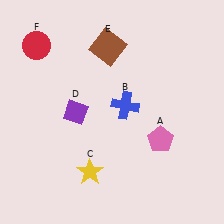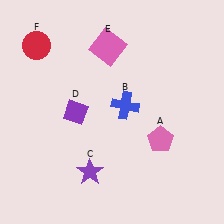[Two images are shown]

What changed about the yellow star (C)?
In Image 1, C is yellow. In Image 2, it changed to purple.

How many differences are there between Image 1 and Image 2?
There are 2 differences between the two images.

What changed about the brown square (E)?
In Image 1, E is brown. In Image 2, it changed to pink.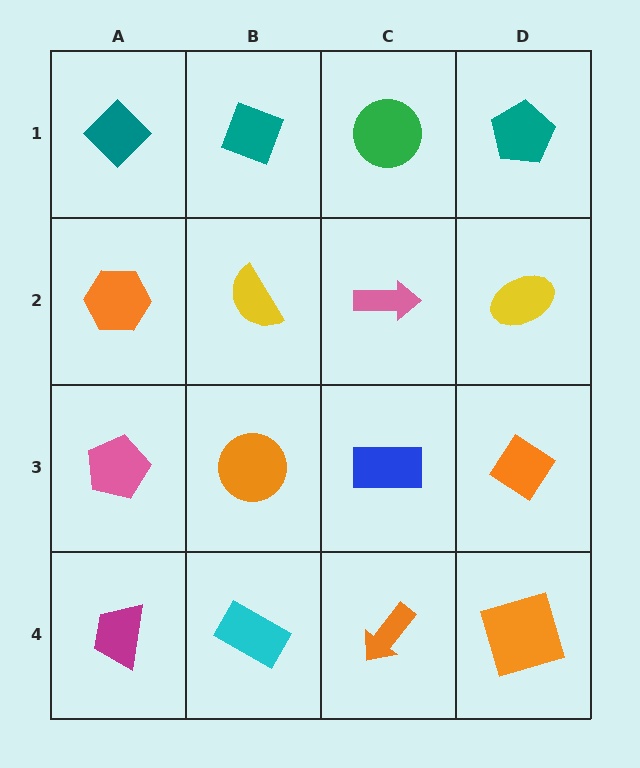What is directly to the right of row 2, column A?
A yellow semicircle.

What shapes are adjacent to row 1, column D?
A yellow ellipse (row 2, column D), a green circle (row 1, column C).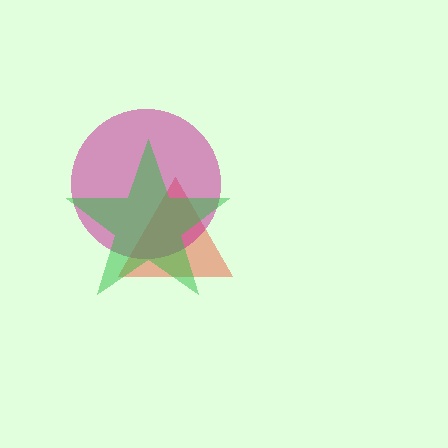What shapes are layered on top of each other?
The layered shapes are: a red triangle, a magenta circle, a green star.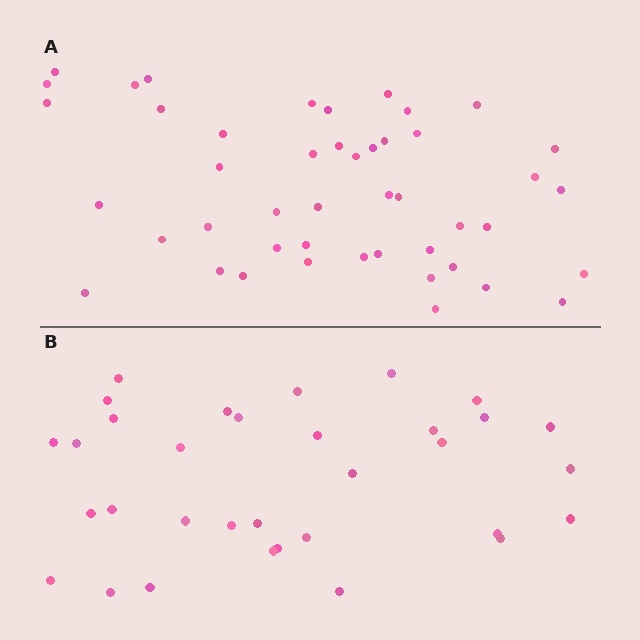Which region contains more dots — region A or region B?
Region A (the top region) has more dots.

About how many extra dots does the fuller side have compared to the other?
Region A has approximately 15 more dots than region B.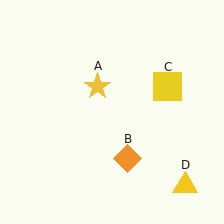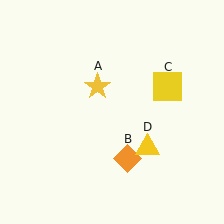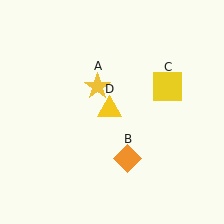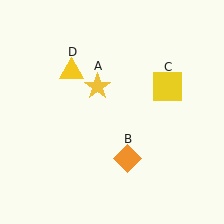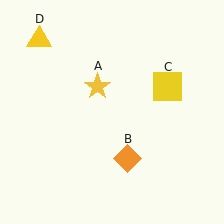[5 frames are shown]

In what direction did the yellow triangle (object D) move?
The yellow triangle (object D) moved up and to the left.